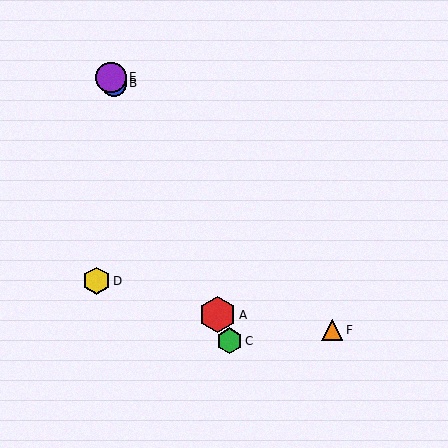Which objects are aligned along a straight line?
Objects A, B, C, E are aligned along a straight line.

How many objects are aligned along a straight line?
4 objects (A, B, C, E) are aligned along a straight line.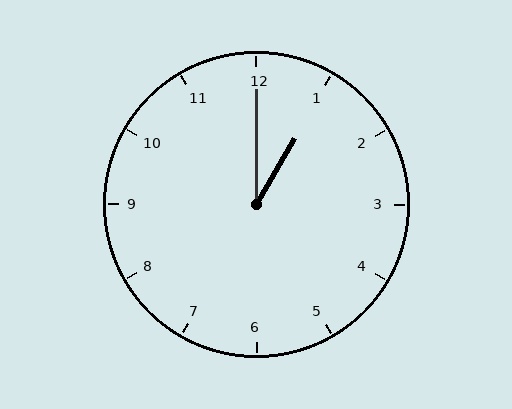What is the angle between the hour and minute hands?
Approximately 30 degrees.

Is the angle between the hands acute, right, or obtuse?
It is acute.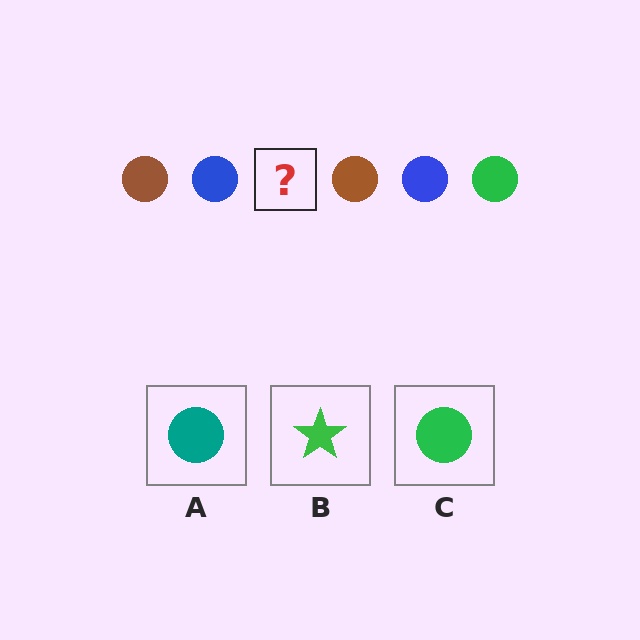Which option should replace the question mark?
Option C.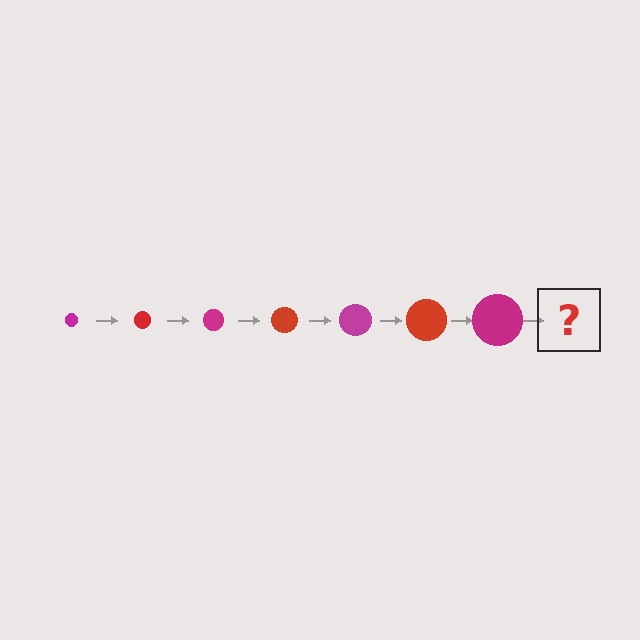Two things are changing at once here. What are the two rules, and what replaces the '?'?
The two rules are that the circle grows larger each step and the color cycles through magenta and red. The '?' should be a red circle, larger than the previous one.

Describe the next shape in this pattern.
It should be a red circle, larger than the previous one.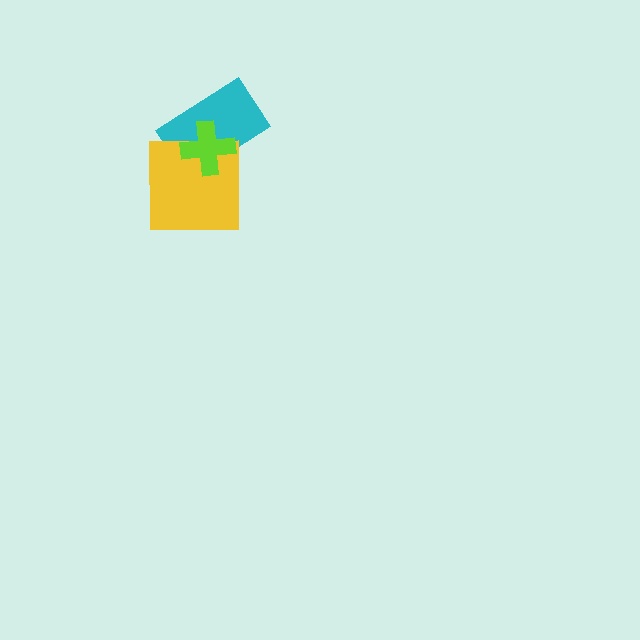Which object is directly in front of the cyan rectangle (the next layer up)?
The yellow square is directly in front of the cyan rectangle.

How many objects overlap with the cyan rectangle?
2 objects overlap with the cyan rectangle.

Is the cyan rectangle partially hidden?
Yes, it is partially covered by another shape.